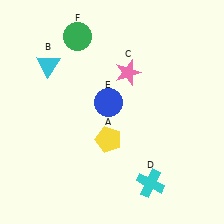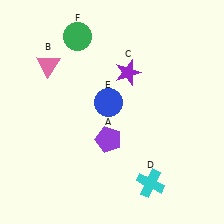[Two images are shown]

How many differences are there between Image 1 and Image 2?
There are 3 differences between the two images.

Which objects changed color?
A changed from yellow to purple. B changed from cyan to pink. C changed from pink to purple.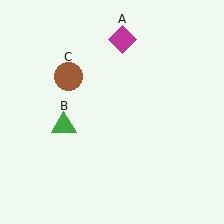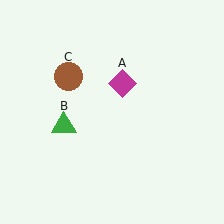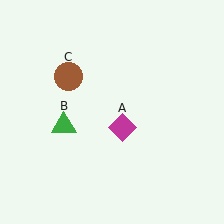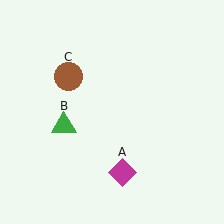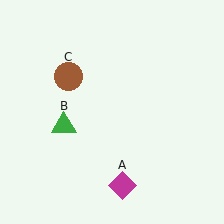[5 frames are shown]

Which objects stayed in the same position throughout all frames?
Green triangle (object B) and brown circle (object C) remained stationary.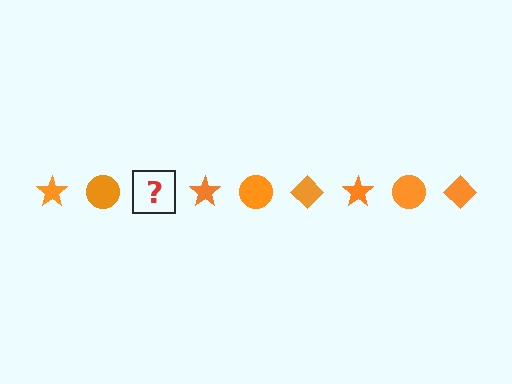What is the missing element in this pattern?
The missing element is an orange diamond.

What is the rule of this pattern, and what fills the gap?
The rule is that the pattern cycles through star, circle, diamond shapes in orange. The gap should be filled with an orange diamond.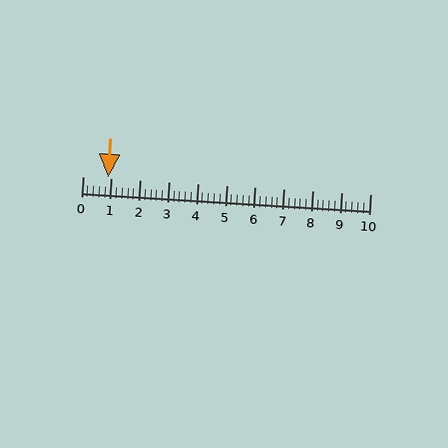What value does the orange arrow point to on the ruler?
The orange arrow points to approximately 0.9.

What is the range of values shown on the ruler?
The ruler shows values from 0 to 10.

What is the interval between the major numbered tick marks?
The major tick marks are spaced 1 units apart.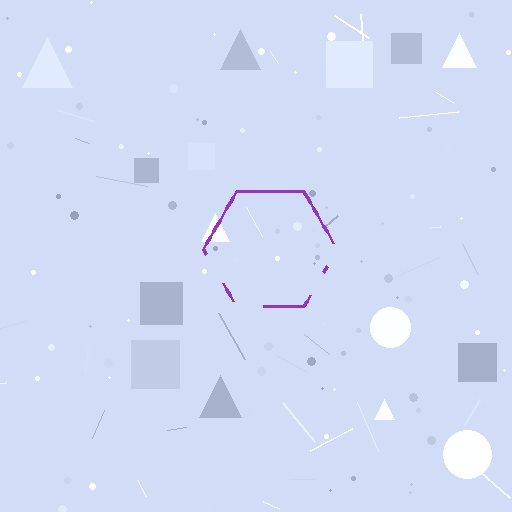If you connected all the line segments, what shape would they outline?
They would outline a hexagon.